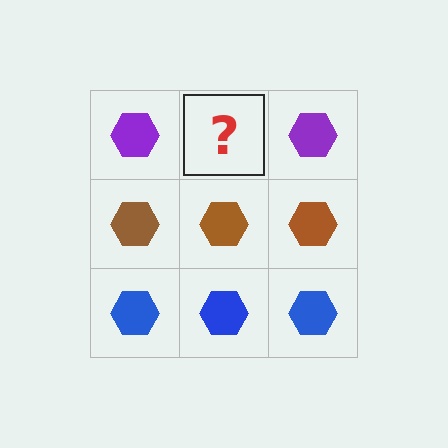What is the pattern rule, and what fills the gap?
The rule is that each row has a consistent color. The gap should be filled with a purple hexagon.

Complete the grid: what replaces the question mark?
The question mark should be replaced with a purple hexagon.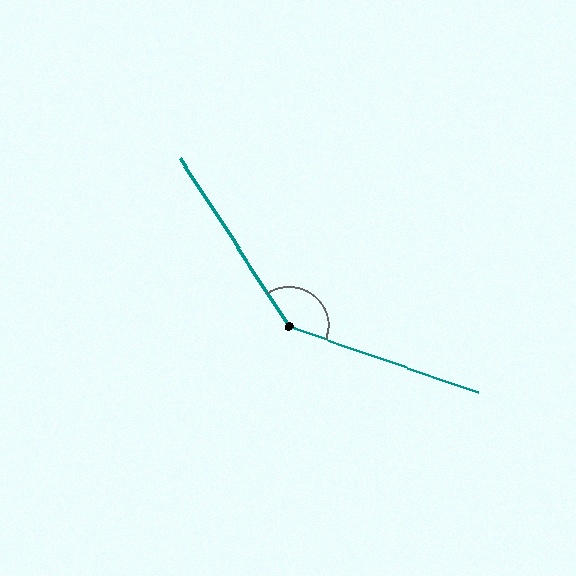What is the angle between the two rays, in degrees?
Approximately 142 degrees.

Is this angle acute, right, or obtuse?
It is obtuse.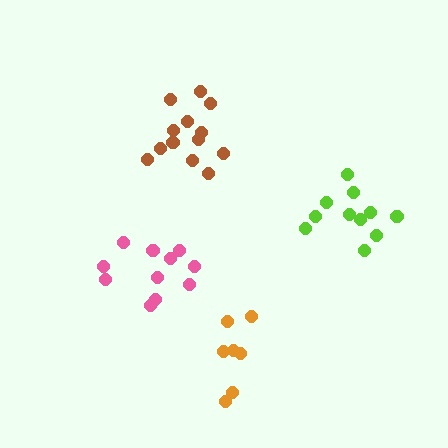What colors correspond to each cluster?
The clusters are colored: pink, brown, lime, orange.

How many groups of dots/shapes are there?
There are 4 groups.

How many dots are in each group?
Group 1: 11 dots, Group 2: 13 dots, Group 3: 11 dots, Group 4: 7 dots (42 total).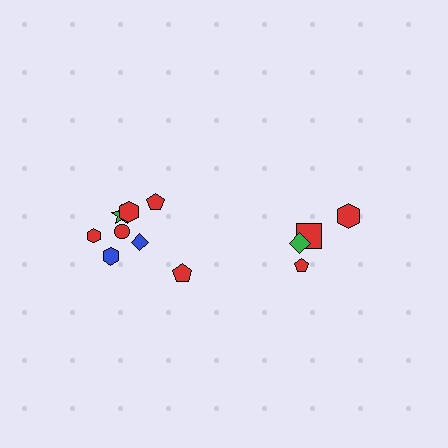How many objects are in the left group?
There are 8 objects.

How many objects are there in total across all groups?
There are 12 objects.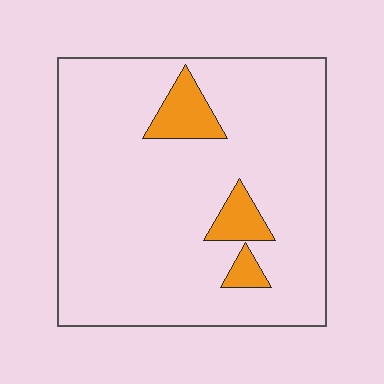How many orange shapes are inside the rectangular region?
3.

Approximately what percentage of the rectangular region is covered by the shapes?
Approximately 10%.